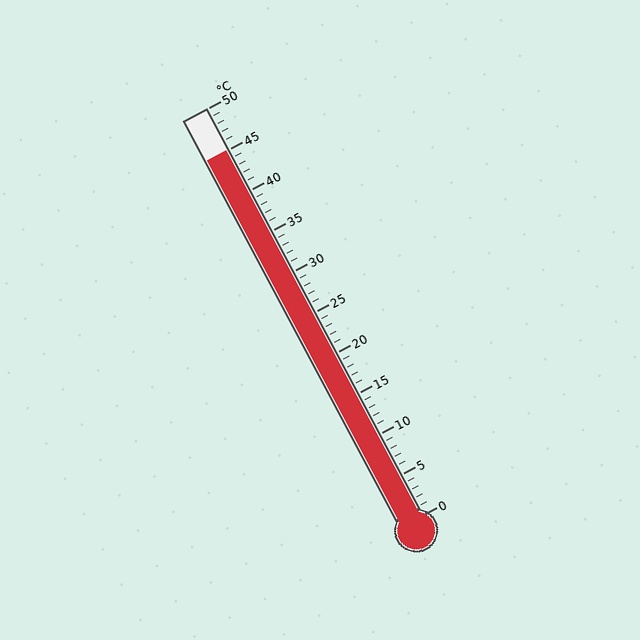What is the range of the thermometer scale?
The thermometer scale ranges from 0°C to 50°C.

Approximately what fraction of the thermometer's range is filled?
The thermometer is filled to approximately 90% of its range.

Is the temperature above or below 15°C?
The temperature is above 15°C.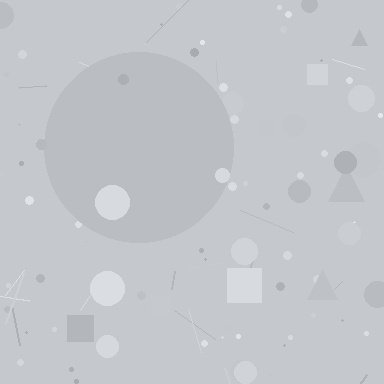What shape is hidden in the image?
A circle is hidden in the image.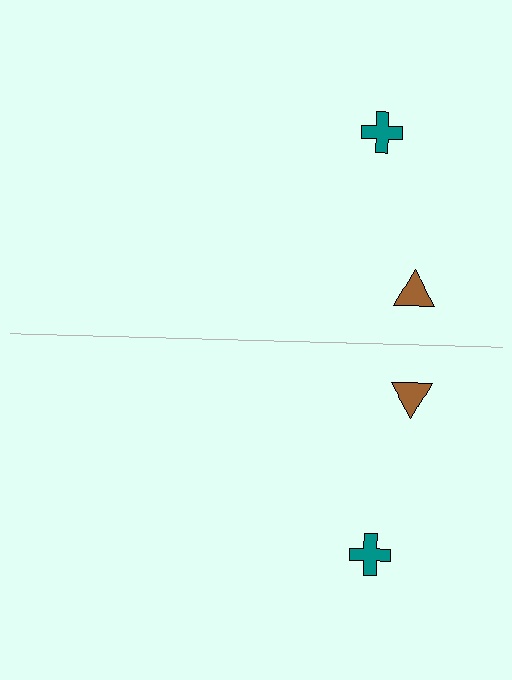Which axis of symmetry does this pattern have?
The pattern has a horizontal axis of symmetry running through the center of the image.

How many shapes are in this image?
There are 4 shapes in this image.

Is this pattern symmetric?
Yes, this pattern has bilateral (reflection) symmetry.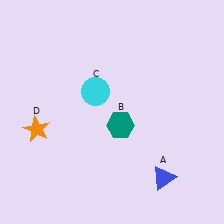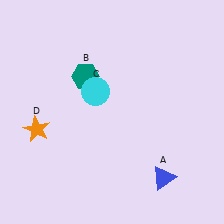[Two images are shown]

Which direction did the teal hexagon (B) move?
The teal hexagon (B) moved up.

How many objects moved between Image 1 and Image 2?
1 object moved between the two images.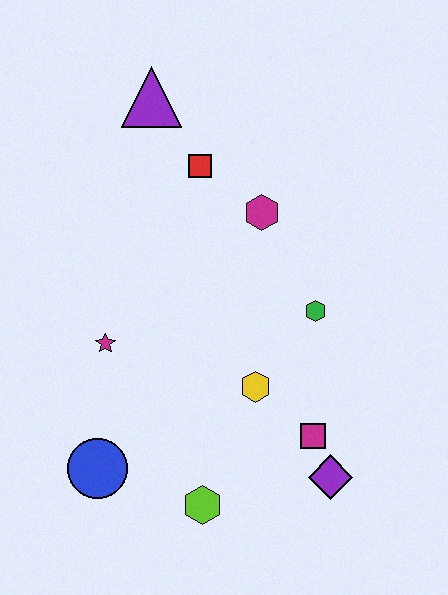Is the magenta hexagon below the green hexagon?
No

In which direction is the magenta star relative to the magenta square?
The magenta star is to the left of the magenta square.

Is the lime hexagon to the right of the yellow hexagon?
No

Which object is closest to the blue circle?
The lime hexagon is closest to the blue circle.